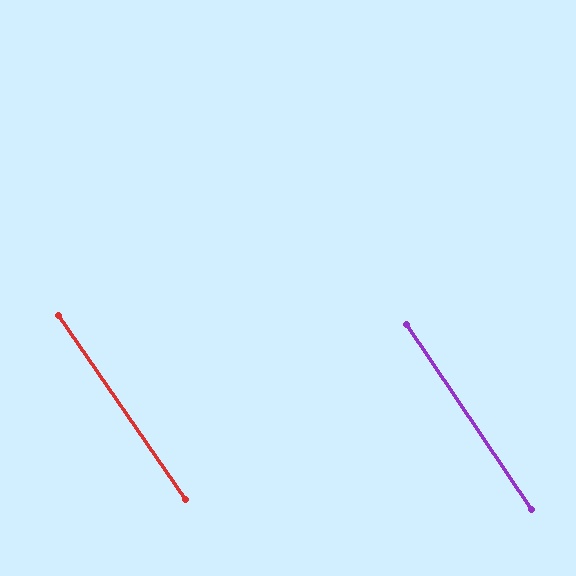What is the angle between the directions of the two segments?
Approximately 1 degree.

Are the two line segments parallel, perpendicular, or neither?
Parallel — their directions differ by only 0.6°.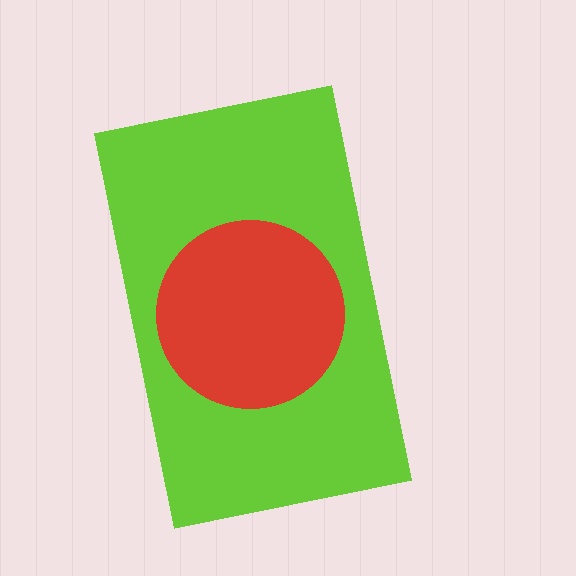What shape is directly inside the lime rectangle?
The red circle.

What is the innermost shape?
The red circle.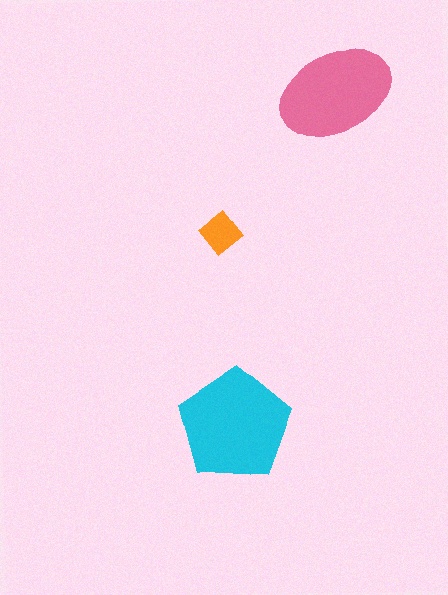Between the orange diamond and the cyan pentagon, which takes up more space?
The cyan pentagon.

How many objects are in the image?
There are 3 objects in the image.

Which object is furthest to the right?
The pink ellipse is rightmost.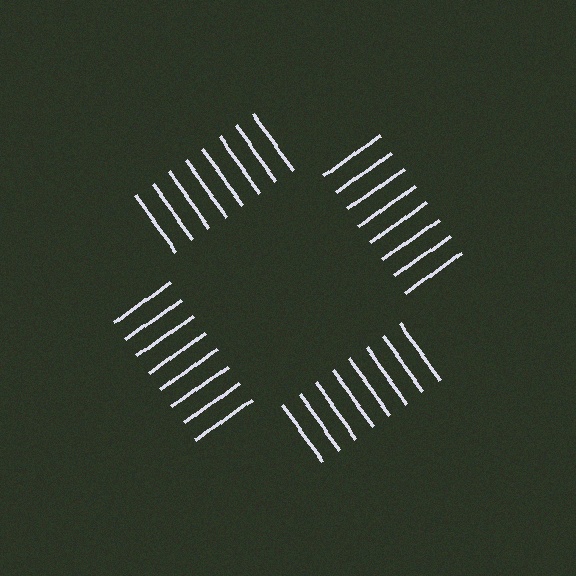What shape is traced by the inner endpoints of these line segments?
An illusory square — the line segments terminate on its edges but no continuous stroke is drawn.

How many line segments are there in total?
32 — 8 along each of the 4 edges.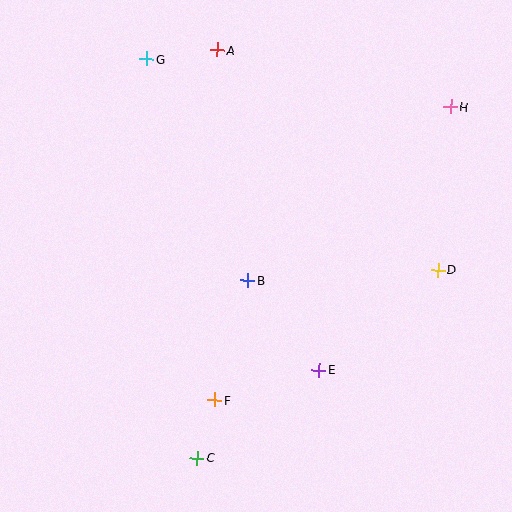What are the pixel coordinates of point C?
Point C is at (197, 458).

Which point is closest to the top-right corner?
Point H is closest to the top-right corner.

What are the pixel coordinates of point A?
Point A is at (217, 50).